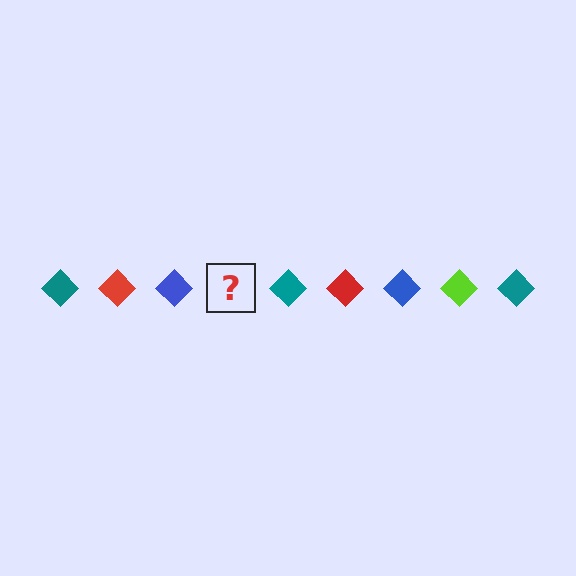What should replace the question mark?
The question mark should be replaced with a lime diamond.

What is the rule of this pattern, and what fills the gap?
The rule is that the pattern cycles through teal, red, blue, lime diamonds. The gap should be filled with a lime diamond.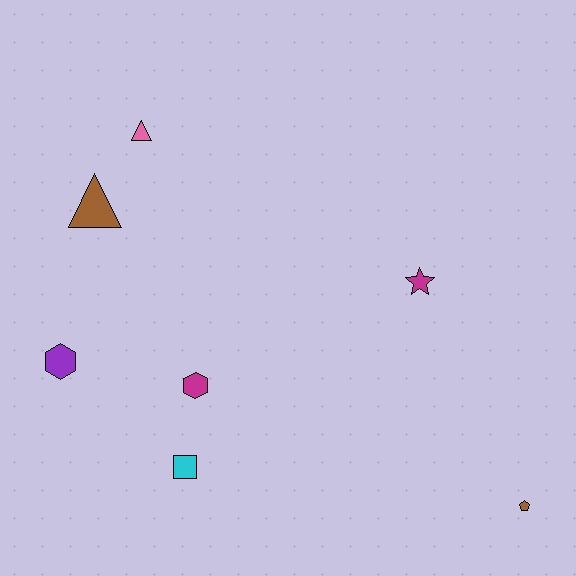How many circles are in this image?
There are no circles.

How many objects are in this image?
There are 7 objects.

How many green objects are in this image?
There are no green objects.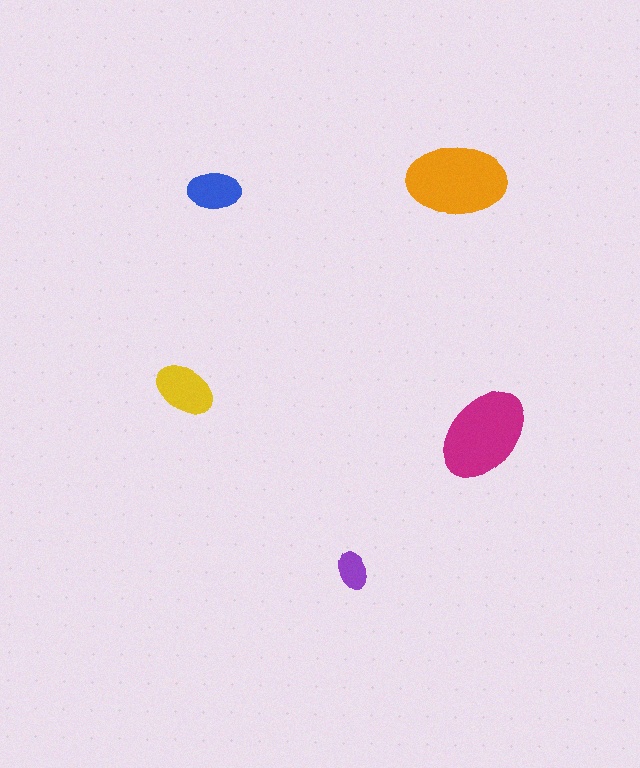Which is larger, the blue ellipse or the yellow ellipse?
The yellow one.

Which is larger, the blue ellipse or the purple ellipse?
The blue one.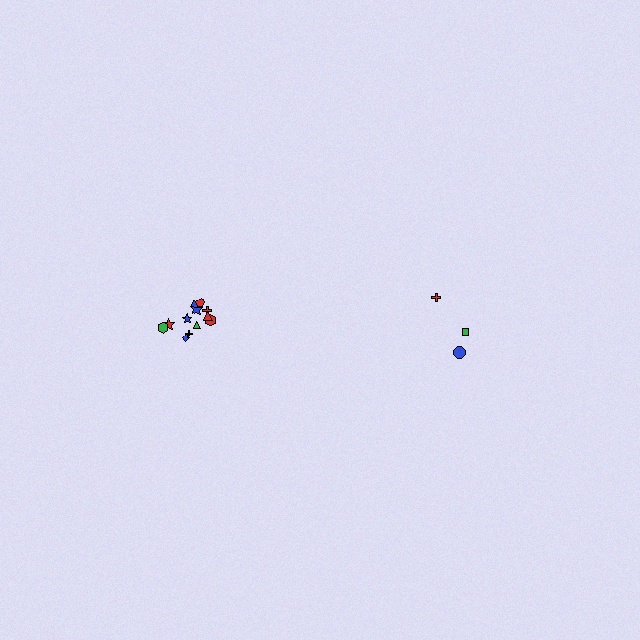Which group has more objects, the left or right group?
The left group.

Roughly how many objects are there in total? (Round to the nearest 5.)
Roughly 15 objects in total.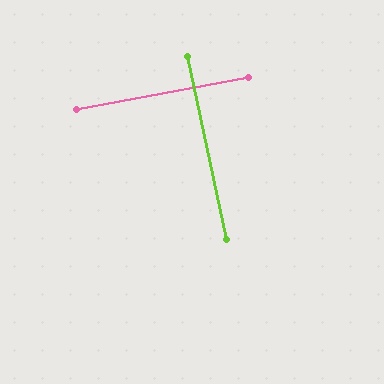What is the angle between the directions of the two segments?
Approximately 88 degrees.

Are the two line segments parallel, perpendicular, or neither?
Perpendicular — they meet at approximately 88°.